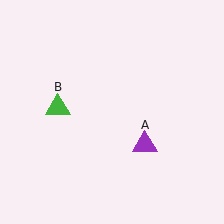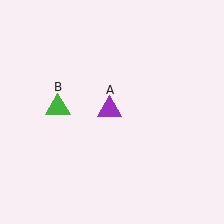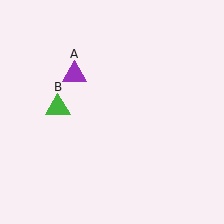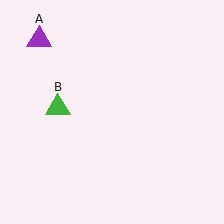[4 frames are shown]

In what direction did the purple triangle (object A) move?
The purple triangle (object A) moved up and to the left.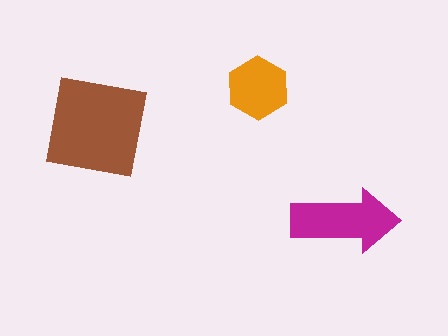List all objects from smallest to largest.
The orange hexagon, the magenta arrow, the brown square.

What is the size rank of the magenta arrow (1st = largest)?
2nd.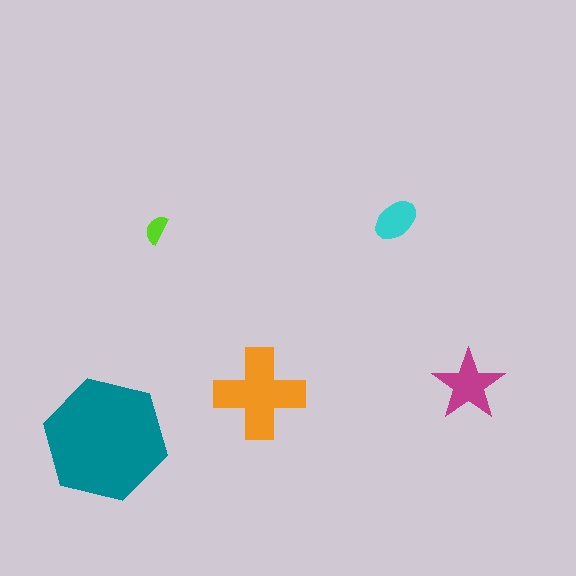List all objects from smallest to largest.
The lime semicircle, the cyan ellipse, the magenta star, the orange cross, the teal hexagon.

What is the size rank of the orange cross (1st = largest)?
2nd.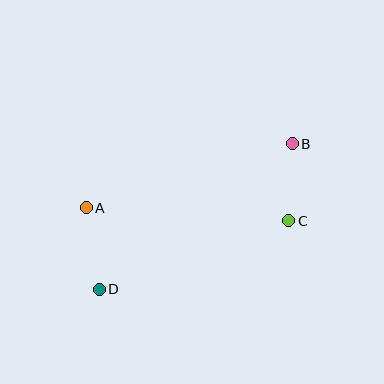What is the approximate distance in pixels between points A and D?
The distance between A and D is approximately 83 pixels.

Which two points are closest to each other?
Points B and C are closest to each other.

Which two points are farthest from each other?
Points B and D are farthest from each other.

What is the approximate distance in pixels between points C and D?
The distance between C and D is approximately 201 pixels.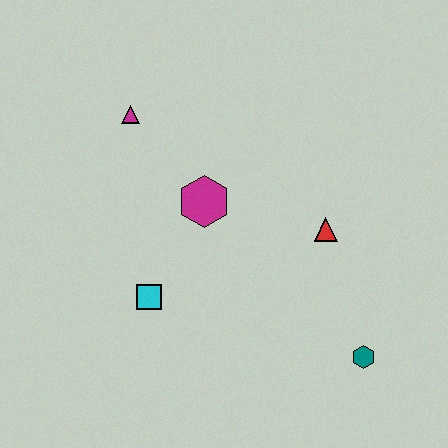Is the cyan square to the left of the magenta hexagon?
Yes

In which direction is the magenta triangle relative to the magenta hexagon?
The magenta triangle is above the magenta hexagon.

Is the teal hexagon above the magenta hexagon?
No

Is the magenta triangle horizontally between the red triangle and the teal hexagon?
No